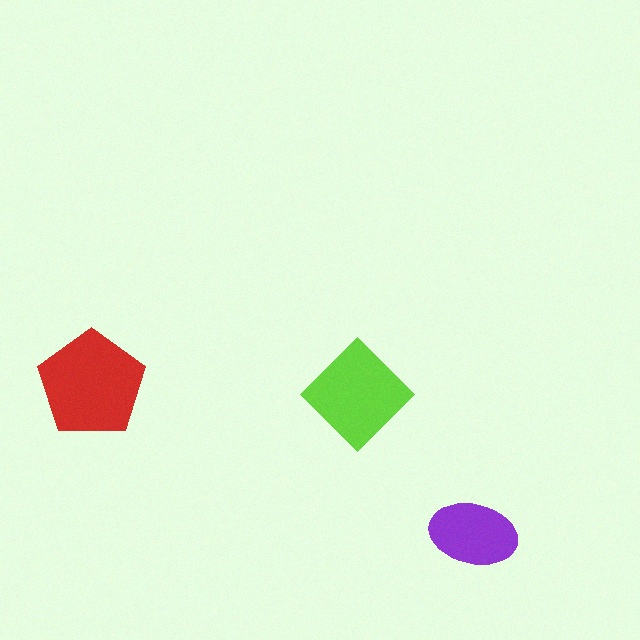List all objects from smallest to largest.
The purple ellipse, the lime diamond, the red pentagon.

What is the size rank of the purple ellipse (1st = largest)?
3rd.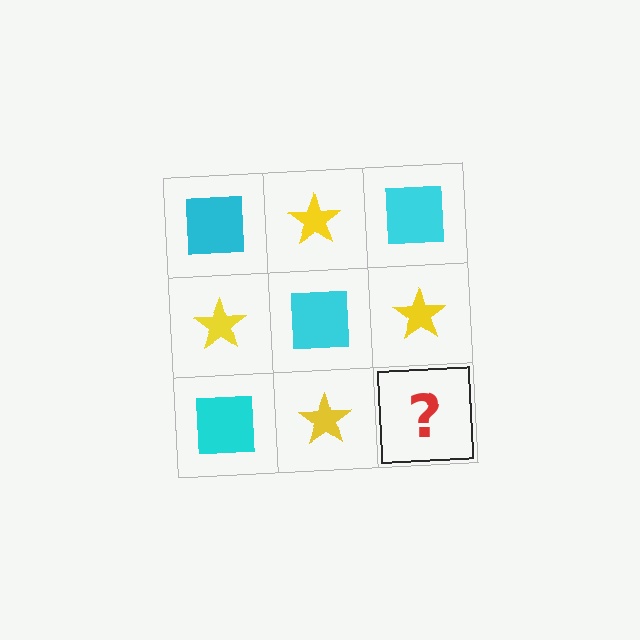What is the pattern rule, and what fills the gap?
The rule is that it alternates cyan square and yellow star in a checkerboard pattern. The gap should be filled with a cyan square.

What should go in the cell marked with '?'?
The missing cell should contain a cyan square.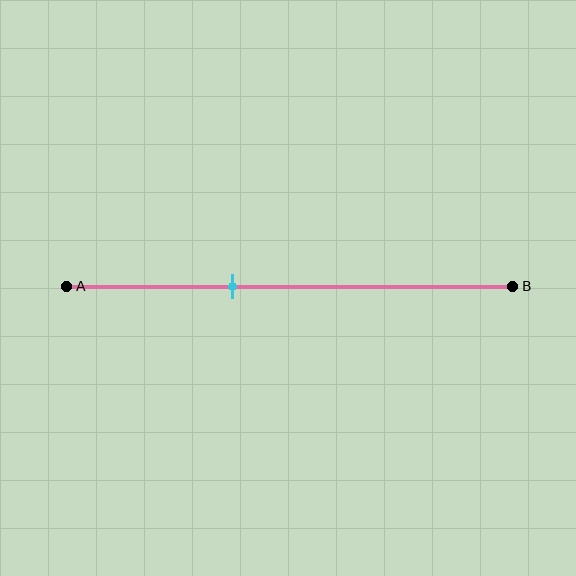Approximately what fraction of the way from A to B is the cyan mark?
The cyan mark is approximately 35% of the way from A to B.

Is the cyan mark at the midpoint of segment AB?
No, the mark is at about 35% from A, not at the 50% midpoint.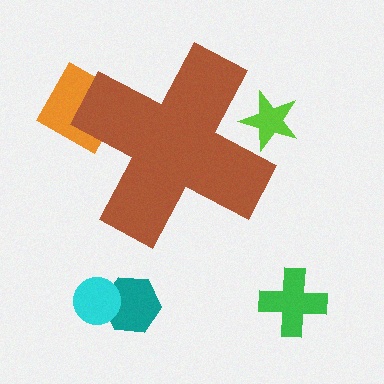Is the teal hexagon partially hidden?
No, the teal hexagon is fully visible.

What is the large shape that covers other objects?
A brown cross.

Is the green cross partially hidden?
No, the green cross is fully visible.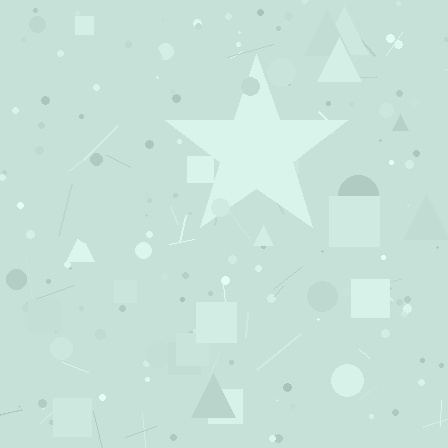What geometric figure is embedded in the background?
A star is embedded in the background.